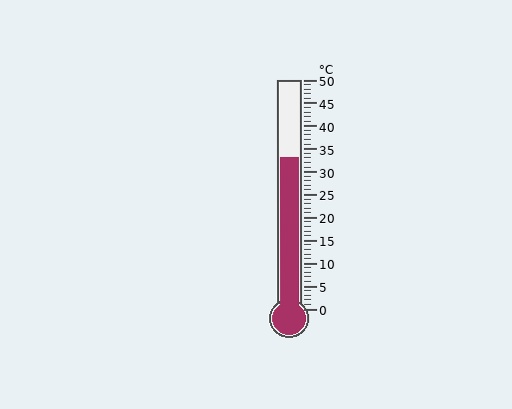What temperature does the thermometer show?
The thermometer shows approximately 33°C.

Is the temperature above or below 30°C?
The temperature is above 30°C.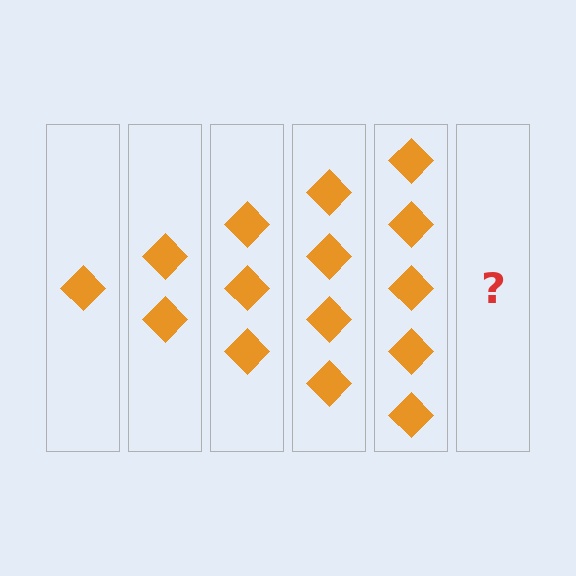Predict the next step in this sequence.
The next step is 6 diamonds.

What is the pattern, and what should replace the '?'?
The pattern is that each step adds one more diamond. The '?' should be 6 diamonds.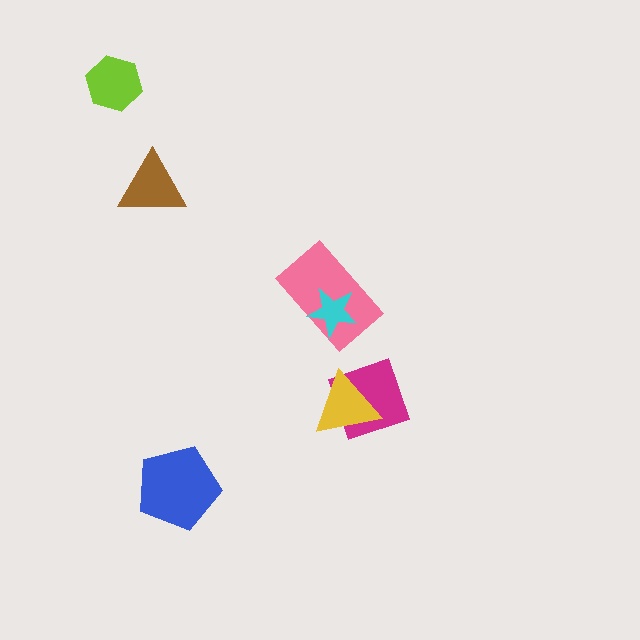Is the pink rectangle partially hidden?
Yes, it is partially covered by another shape.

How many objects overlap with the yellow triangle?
1 object overlaps with the yellow triangle.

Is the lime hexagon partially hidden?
No, no other shape covers it.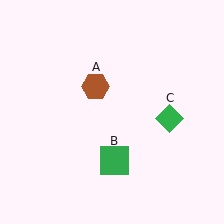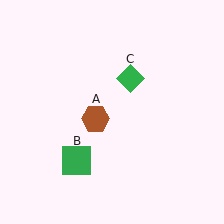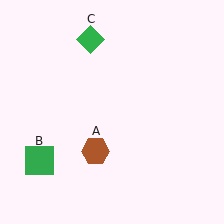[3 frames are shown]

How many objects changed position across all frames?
3 objects changed position: brown hexagon (object A), green square (object B), green diamond (object C).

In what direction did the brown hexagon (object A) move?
The brown hexagon (object A) moved down.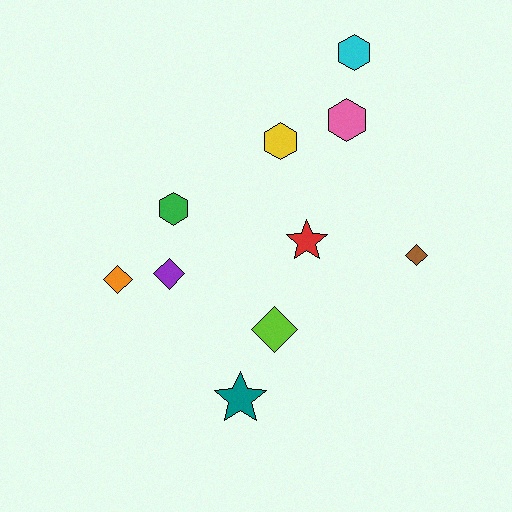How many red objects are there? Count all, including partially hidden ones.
There is 1 red object.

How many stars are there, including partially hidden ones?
There are 2 stars.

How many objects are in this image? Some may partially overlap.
There are 10 objects.